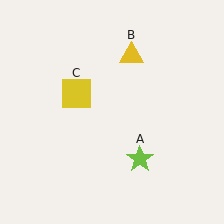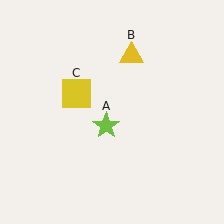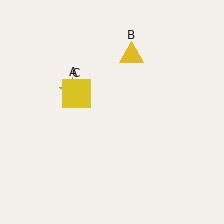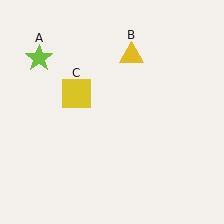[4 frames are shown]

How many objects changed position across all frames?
1 object changed position: lime star (object A).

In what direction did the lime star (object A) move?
The lime star (object A) moved up and to the left.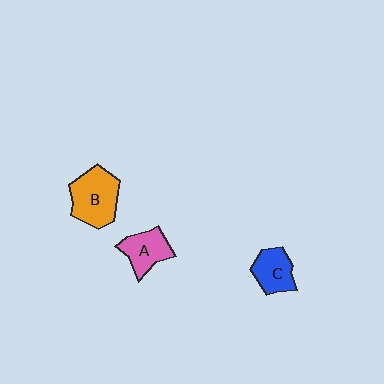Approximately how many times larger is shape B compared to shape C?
Approximately 1.5 times.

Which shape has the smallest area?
Shape C (blue).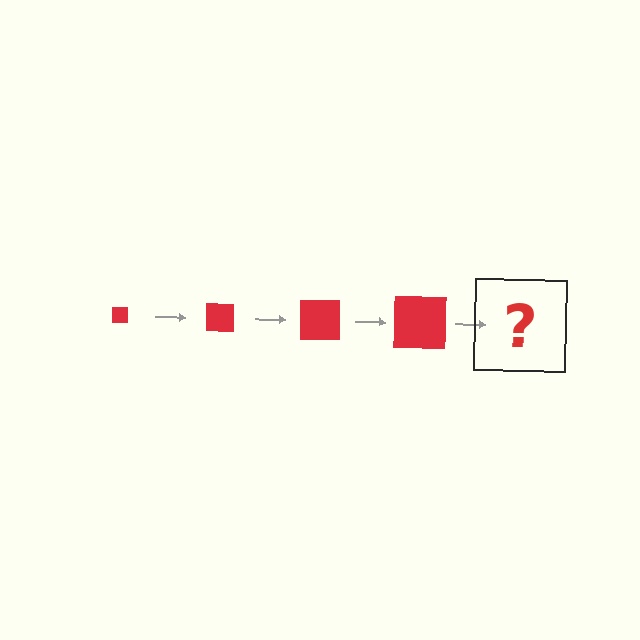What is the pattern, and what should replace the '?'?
The pattern is that the square gets progressively larger each step. The '?' should be a red square, larger than the previous one.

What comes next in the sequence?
The next element should be a red square, larger than the previous one.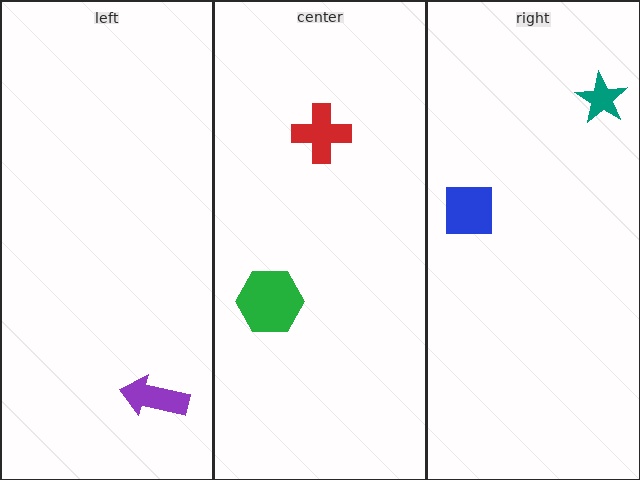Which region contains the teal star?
The right region.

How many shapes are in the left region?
1.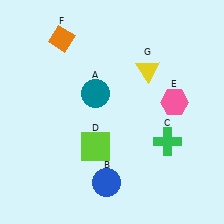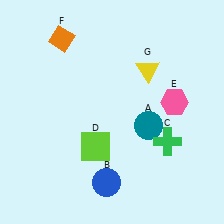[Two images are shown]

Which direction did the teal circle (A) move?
The teal circle (A) moved right.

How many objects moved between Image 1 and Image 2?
1 object moved between the two images.